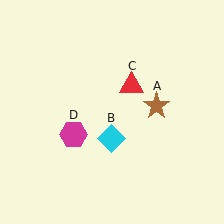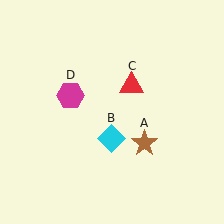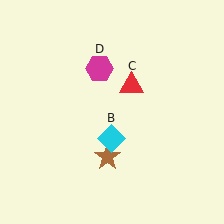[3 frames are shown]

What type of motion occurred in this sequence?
The brown star (object A), magenta hexagon (object D) rotated clockwise around the center of the scene.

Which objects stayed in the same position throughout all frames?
Cyan diamond (object B) and red triangle (object C) remained stationary.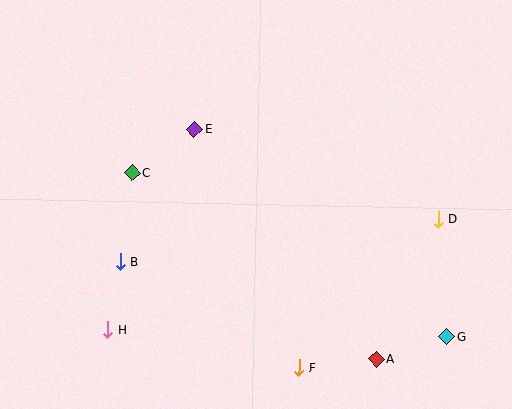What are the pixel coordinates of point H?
Point H is at (108, 330).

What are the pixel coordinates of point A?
Point A is at (376, 359).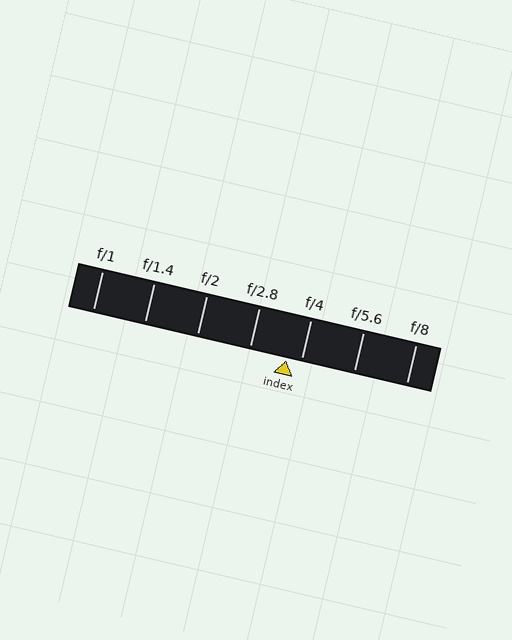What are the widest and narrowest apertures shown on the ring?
The widest aperture shown is f/1 and the narrowest is f/8.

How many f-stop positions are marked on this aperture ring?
There are 7 f-stop positions marked.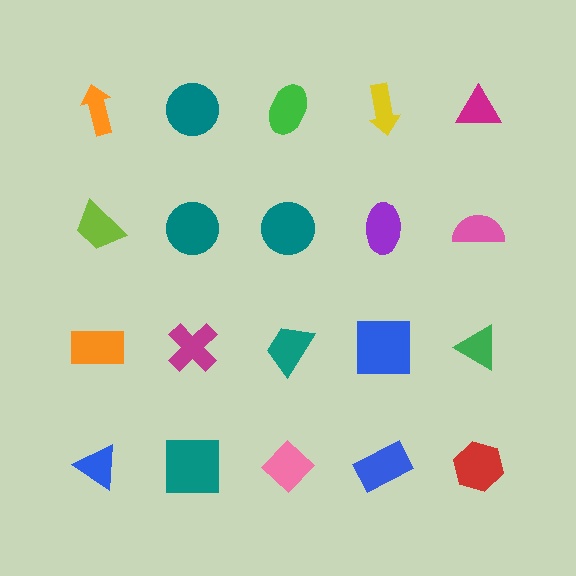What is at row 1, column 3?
A green ellipse.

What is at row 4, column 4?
A blue rectangle.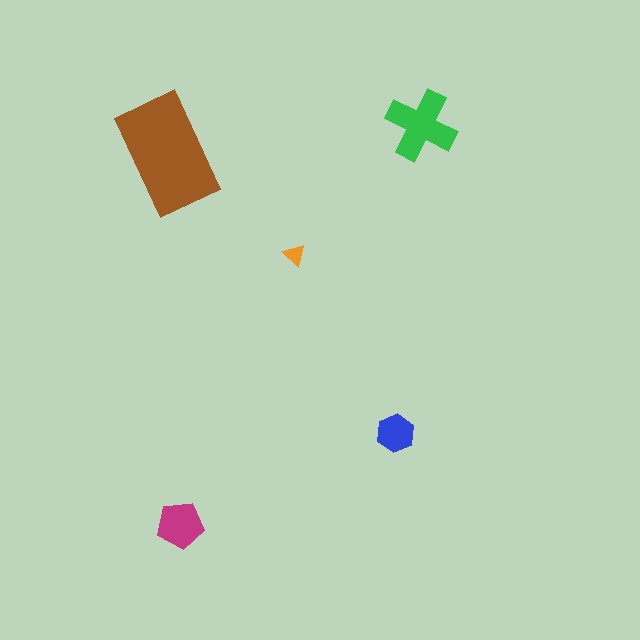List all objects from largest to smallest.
The brown rectangle, the green cross, the magenta pentagon, the blue hexagon, the orange triangle.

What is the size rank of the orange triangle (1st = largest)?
5th.